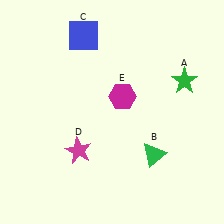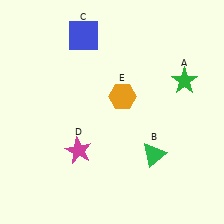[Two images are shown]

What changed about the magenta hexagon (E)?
In Image 1, E is magenta. In Image 2, it changed to orange.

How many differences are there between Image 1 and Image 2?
There is 1 difference between the two images.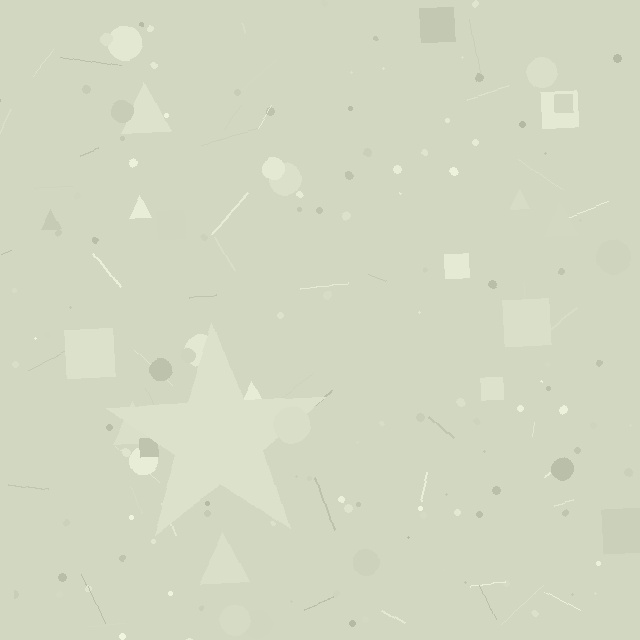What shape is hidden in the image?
A star is hidden in the image.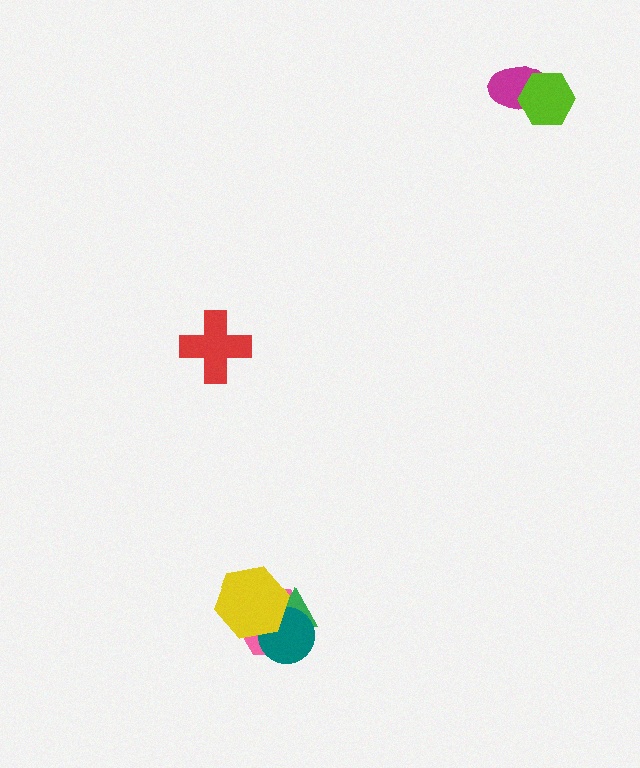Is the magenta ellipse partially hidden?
Yes, it is partially covered by another shape.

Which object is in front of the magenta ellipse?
The lime hexagon is in front of the magenta ellipse.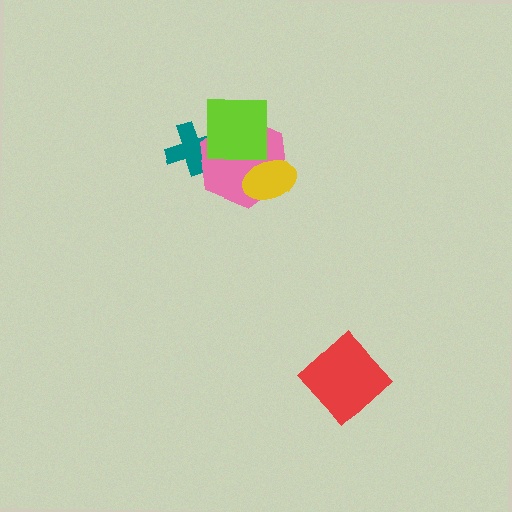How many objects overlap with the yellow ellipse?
1 object overlaps with the yellow ellipse.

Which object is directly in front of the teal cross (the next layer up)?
The pink hexagon is directly in front of the teal cross.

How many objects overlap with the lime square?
2 objects overlap with the lime square.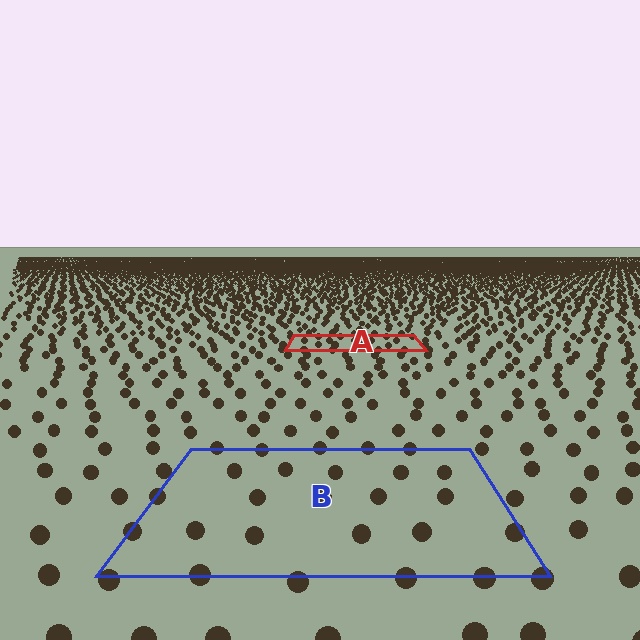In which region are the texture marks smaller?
The texture marks are smaller in region A, because it is farther away.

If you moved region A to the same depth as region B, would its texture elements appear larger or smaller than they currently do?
They would appear larger. At a closer depth, the same texture elements are projected at a bigger on-screen size.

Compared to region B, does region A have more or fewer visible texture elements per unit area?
Region A has more texture elements per unit area — they are packed more densely because it is farther away.